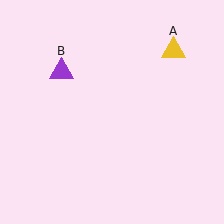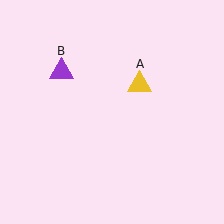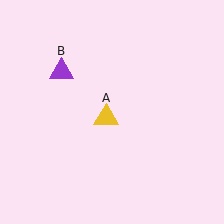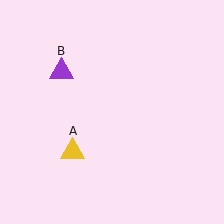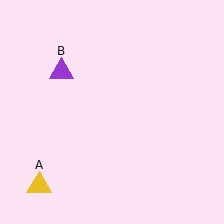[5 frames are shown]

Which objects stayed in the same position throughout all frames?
Purple triangle (object B) remained stationary.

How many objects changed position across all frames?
1 object changed position: yellow triangle (object A).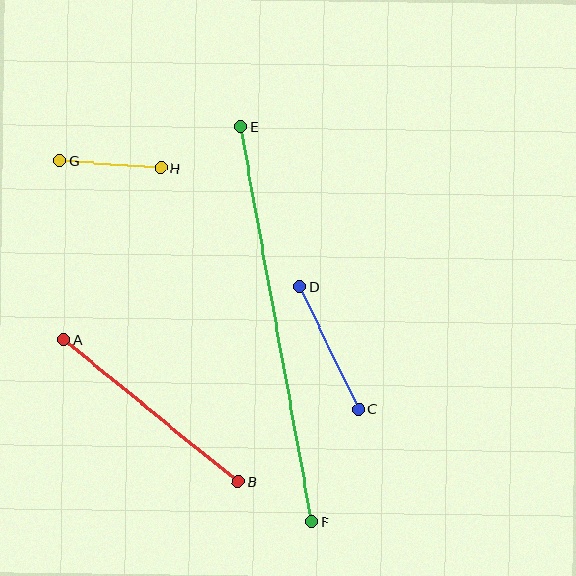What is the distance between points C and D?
The distance is approximately 136 pixels.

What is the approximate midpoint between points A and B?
The midpoint is at approximately (151, 411) pixels.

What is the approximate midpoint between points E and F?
The midpoint is at approximately (276, 324) pixels.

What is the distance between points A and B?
The distance is approximately 225 pixels.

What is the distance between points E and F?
The distance is approximately 402 pixels.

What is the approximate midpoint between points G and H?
The midpoint is at approximately (110, 165) pixels.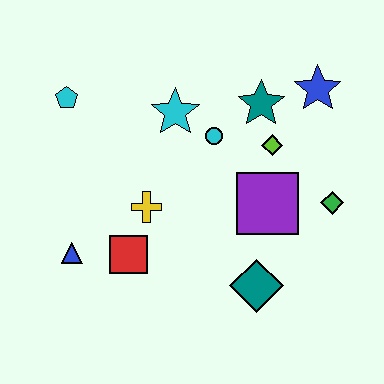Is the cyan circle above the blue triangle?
Yes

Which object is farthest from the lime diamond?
The blue triangle is farthest from the lime diamond.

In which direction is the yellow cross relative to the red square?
The yellow cross is above the red square.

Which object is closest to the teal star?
The lime diamond is closest to the teal star.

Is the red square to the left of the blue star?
Yes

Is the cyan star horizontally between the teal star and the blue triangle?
Yes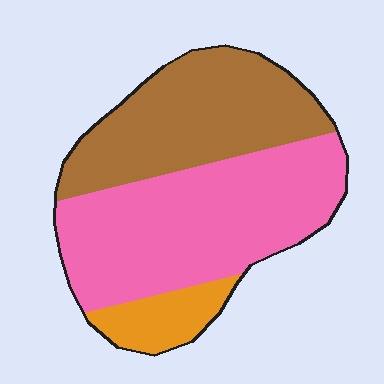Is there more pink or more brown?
Pink.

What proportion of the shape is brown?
Brown takes up about three eighths (3/8) of the shape.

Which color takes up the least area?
Orange, at roughly 10%.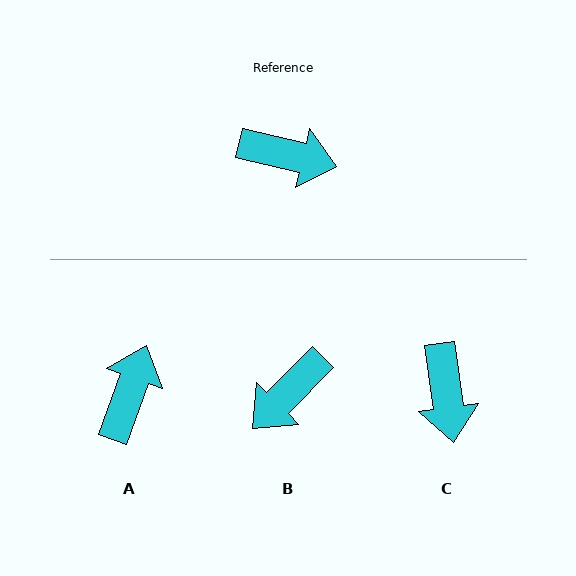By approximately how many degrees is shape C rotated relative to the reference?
Approximately 69 degrees clockwise.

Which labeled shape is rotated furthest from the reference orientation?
B, about 121 degrees away.